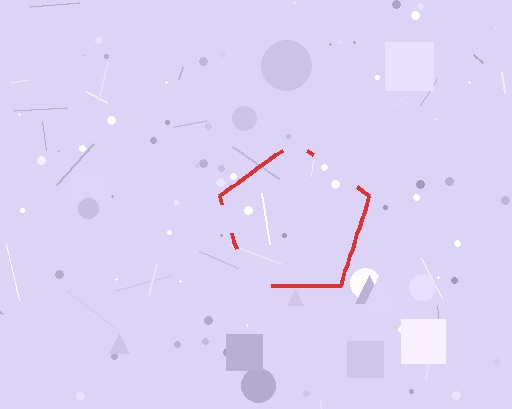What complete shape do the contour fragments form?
The contour fragments form a pentagon.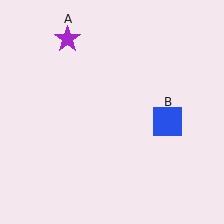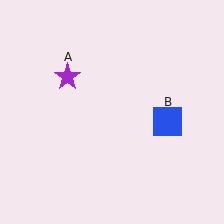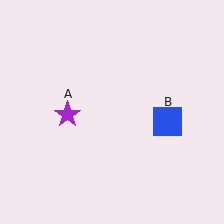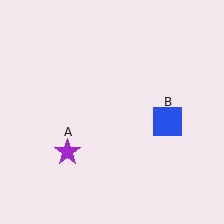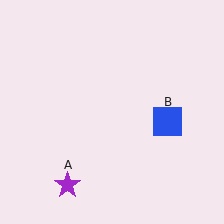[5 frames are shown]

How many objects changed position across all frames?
1 object changed position: purple star (object A).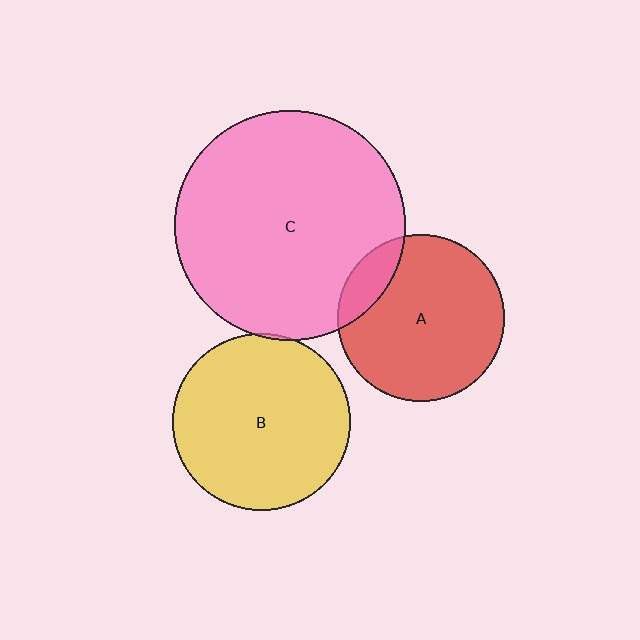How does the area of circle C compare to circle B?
Approximately 1.7 times.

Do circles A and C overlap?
Yes.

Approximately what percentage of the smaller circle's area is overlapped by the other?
Approximately 15%.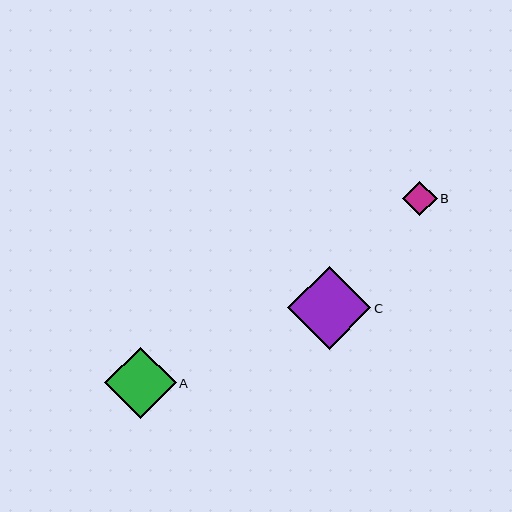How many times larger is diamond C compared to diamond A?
Diamond C is approximately 1.2 times the size of diamond A.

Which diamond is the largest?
Diamond C is the largest with a size of approximately 83 pixels.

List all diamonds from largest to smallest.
From largest to smallest: C, A, B.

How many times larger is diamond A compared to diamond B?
Diamond A is approximately 2.1 times the size of diamond B.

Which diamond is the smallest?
Diamond B is the smallest with a size of approximately 34 pixels.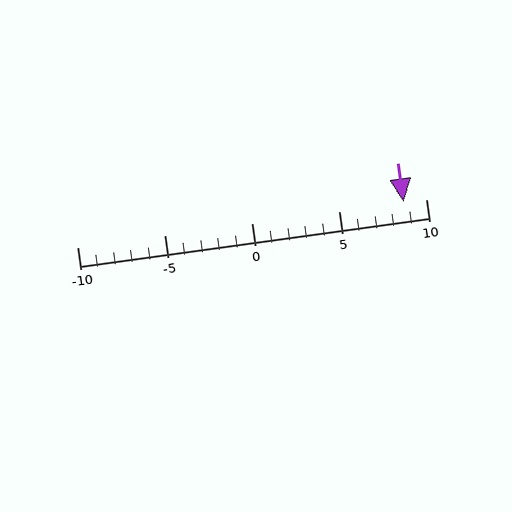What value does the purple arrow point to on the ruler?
The purple arrow points to approximately 9.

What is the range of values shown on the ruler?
The ruler shows values from -10 to 10.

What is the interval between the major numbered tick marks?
The major tick marks are spaced 5 units apart.